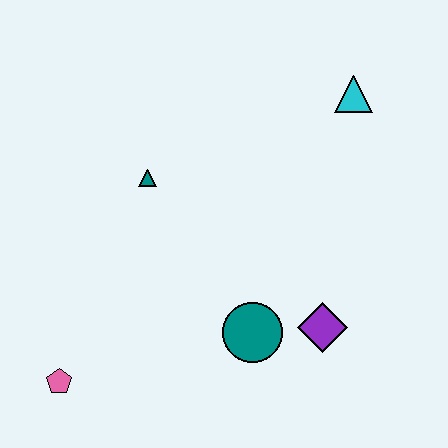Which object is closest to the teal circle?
The purple diamond is closest to the teal circle.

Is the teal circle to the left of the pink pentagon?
No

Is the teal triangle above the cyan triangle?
No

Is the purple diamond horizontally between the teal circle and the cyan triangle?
Yes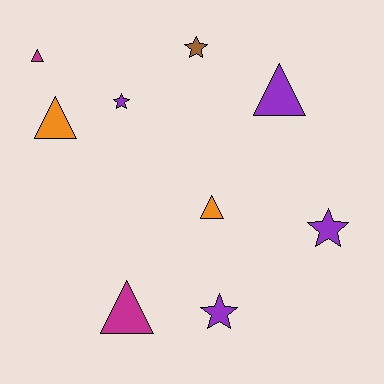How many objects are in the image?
There are 9 objects.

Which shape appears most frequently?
Triangle, with 5 objects.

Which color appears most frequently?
Purple, with 4 objects.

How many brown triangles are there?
There are no brown triangles.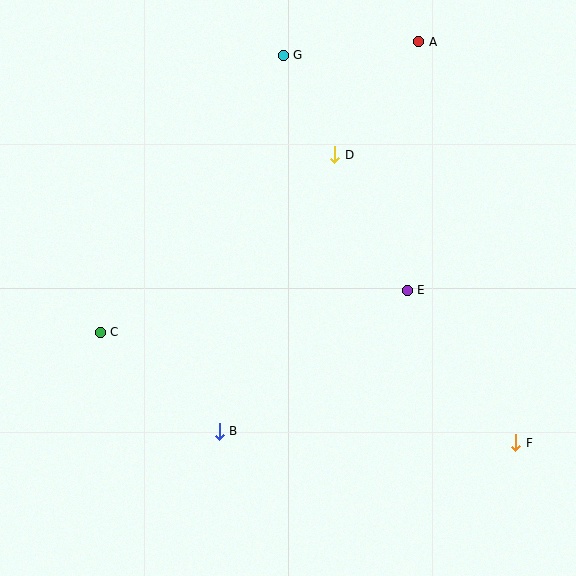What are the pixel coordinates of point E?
Point E is at (407, 290).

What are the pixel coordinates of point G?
Point G is at (283, 55).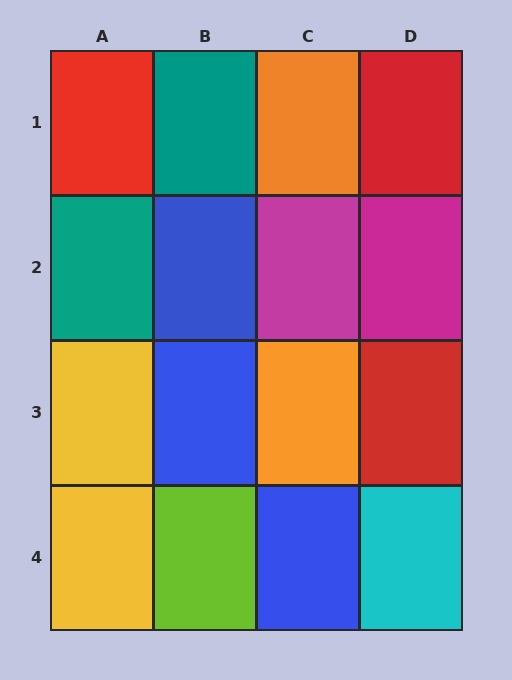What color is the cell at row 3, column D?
Red.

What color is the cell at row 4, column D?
Cyan.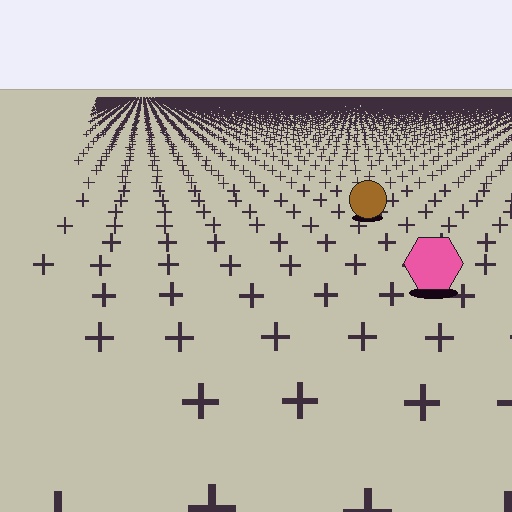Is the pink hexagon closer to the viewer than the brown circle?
Yes. The pink hexagon is closer — you can tell from the texture gradient: the ground texture is coarser near it.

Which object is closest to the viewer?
The pink hexagon is closest. The texture marks near it are larger and more spread out.